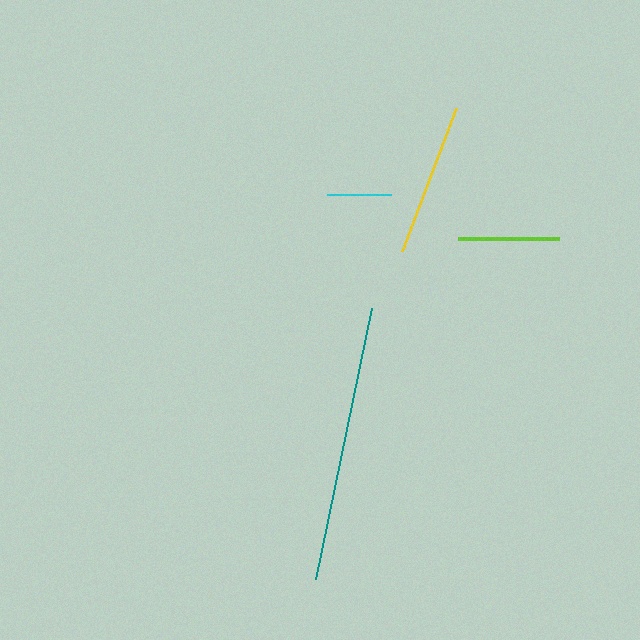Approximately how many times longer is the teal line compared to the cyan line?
The teal line is approximately 4.3 times the length of the cyan line.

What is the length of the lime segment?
The lime segment is approximately 100 pixels long.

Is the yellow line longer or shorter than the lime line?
The yellow line is longer than the lime line.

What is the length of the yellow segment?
The yellow segment is approximately 153 pixels long.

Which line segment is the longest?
The teal line is the longest at approximately 276 pixels.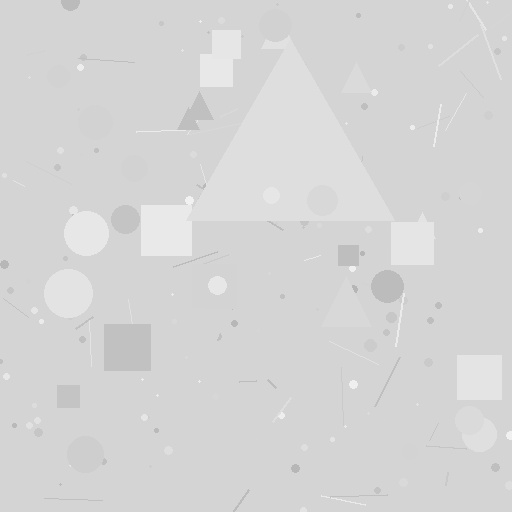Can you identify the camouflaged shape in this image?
The camouflaged shape is a triangle.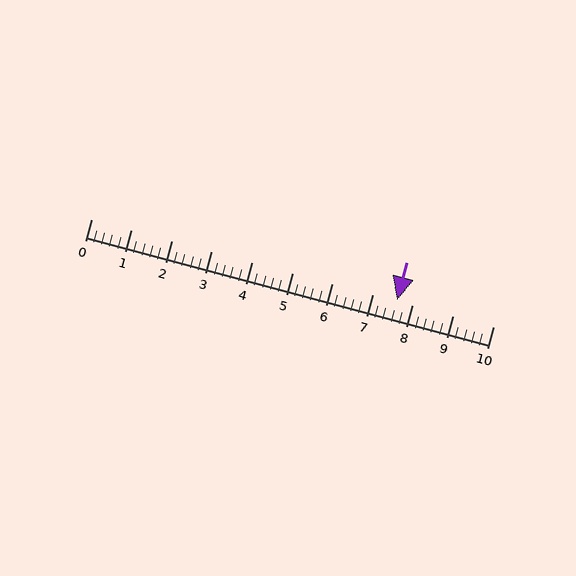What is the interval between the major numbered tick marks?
The major tick marks are spaced 1 units apart.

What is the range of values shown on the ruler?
The ruler shows values from 0 to 10.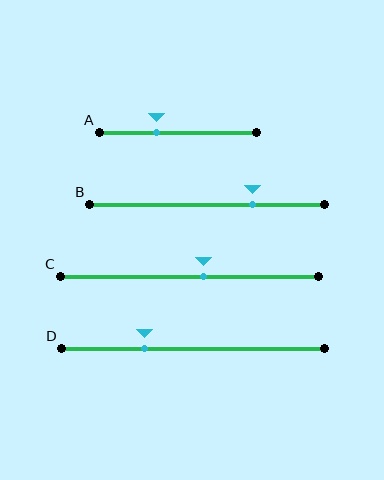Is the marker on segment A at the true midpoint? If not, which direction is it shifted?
No, the marker on segment A is shifted to the left by about 14% of the segment length.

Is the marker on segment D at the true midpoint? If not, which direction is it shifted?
No, the marker on segment D is shifted to the left by about 18% of the segment length.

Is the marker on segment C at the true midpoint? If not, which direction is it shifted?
No, the marker on segment C is shifted to the right by about 6% of the segment length.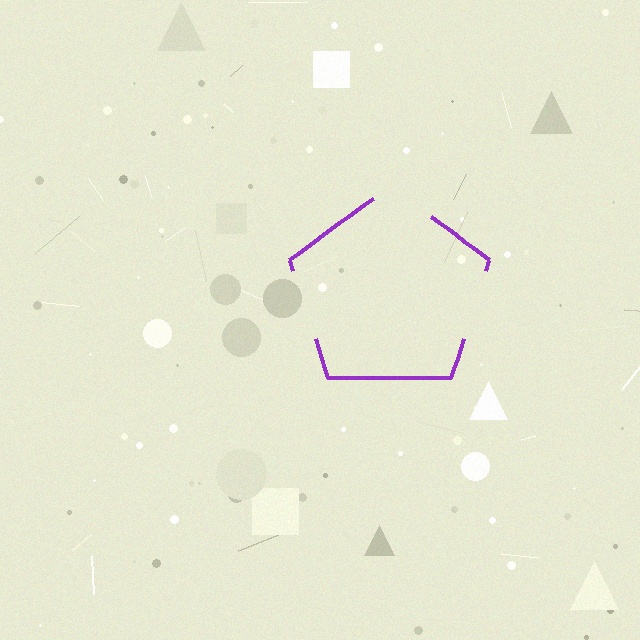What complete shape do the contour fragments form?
The contour fragments form a pentagon.